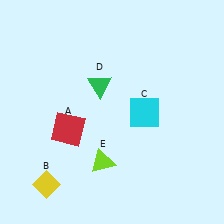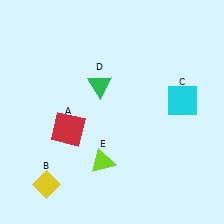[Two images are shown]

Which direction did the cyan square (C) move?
The cyan square (C) moved right.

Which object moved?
The cyan square (C) moved right.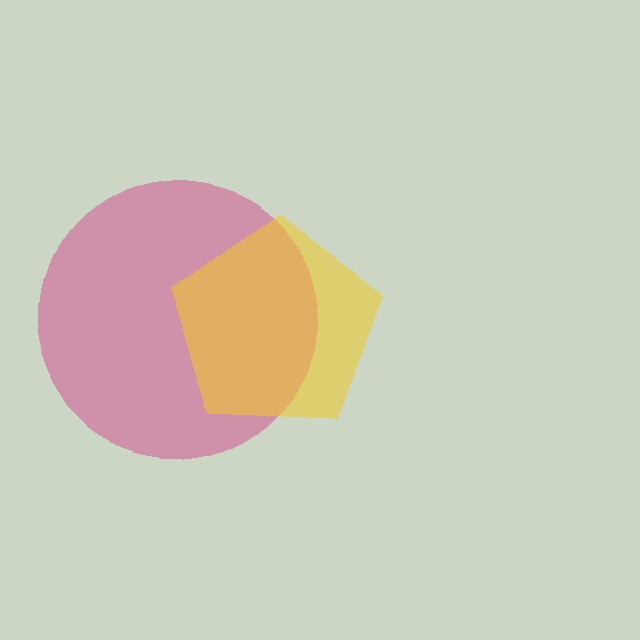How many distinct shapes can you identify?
There are 2 distinct shapes: a magenta circle, a yellow pentagon.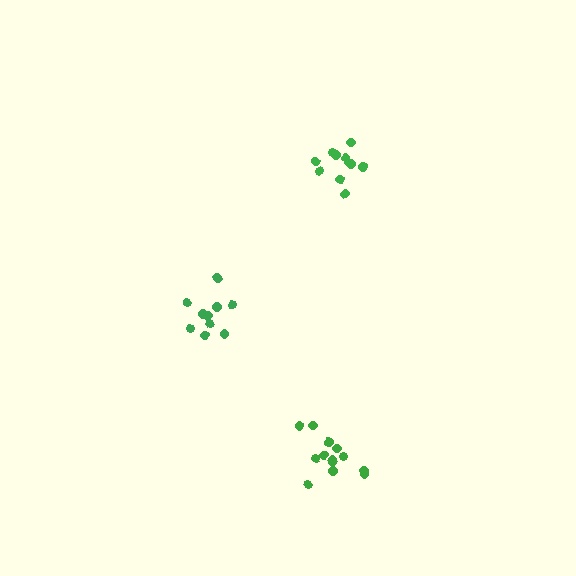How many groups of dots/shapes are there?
There are 3 groups.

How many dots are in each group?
Group 1: 10 dots, Group 2: 13 dots, Group 3: 11 dots (34 total).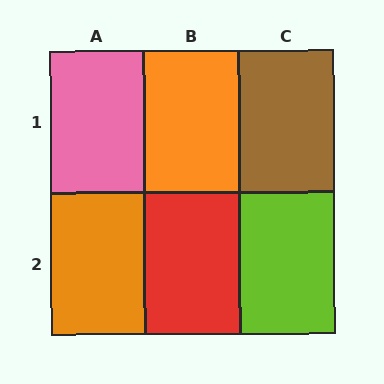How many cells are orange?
2 cells are orange.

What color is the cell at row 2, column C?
Lime.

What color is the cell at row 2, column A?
Orange.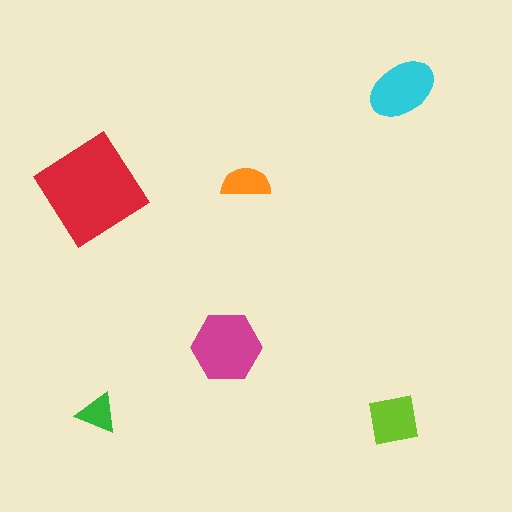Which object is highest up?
The cyan ellipse is topmost.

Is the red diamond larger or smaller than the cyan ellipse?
Larger.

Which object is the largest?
The red diamond.